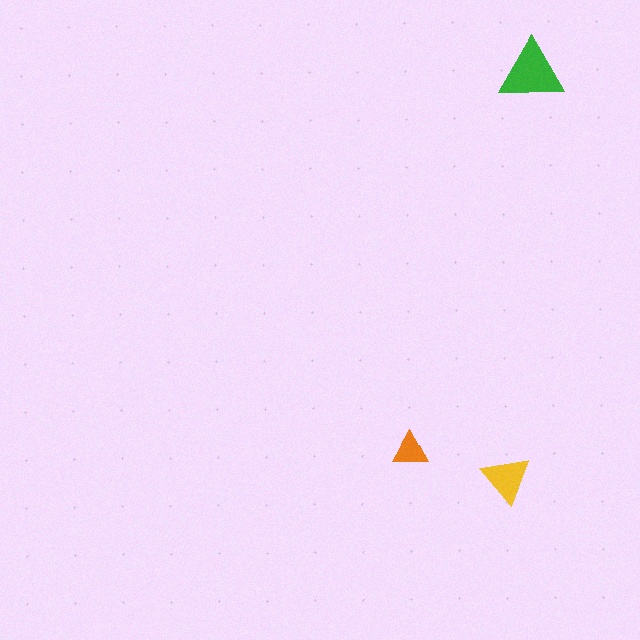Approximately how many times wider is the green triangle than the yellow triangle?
About 1.5 times wider.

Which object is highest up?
The green triangle is topmost.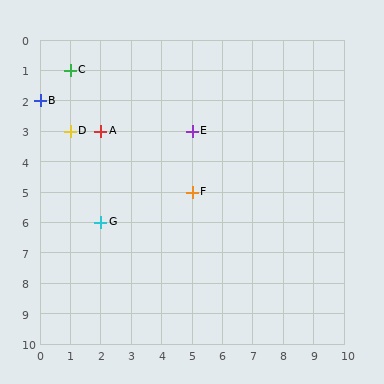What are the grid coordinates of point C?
Point C is at grid coordinates (1, 1).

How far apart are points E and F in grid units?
Points E and F are 2 rows apart.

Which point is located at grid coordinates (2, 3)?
Point A is at (2, 3).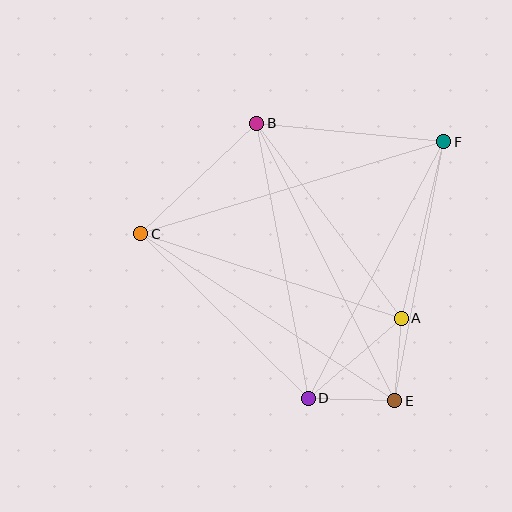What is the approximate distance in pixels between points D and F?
The distance between D and F is approximately 290 pixels.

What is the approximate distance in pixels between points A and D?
The distance between A and D is approximately 123 pixels.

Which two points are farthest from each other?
Points C and F are farthest from each other.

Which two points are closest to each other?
Points A and E are closest to each other.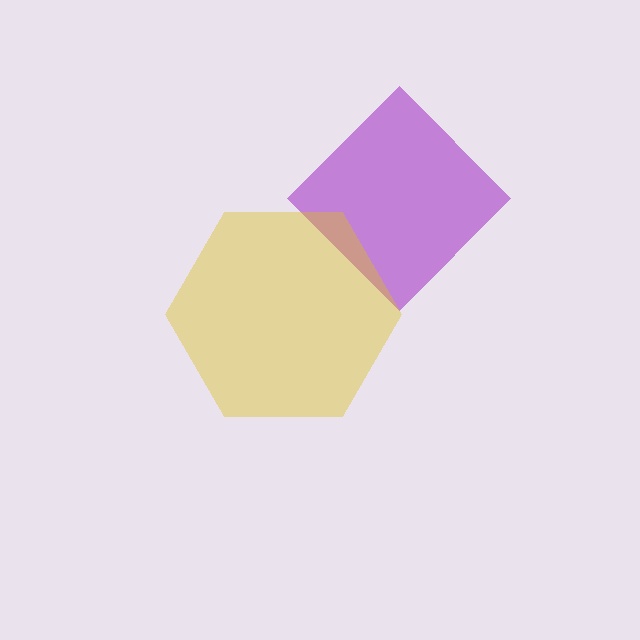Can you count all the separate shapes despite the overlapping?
Yes, there are 2 separate shapes.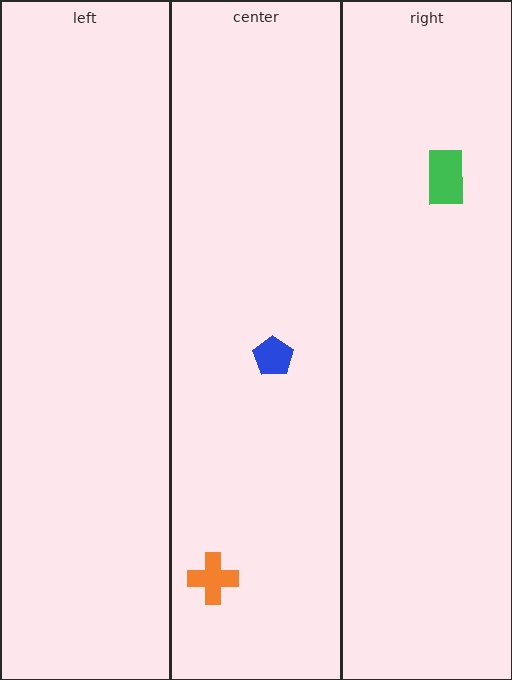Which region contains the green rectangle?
The right region.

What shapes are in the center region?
The blue pentagon, the orange cross.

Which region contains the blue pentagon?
The center region.